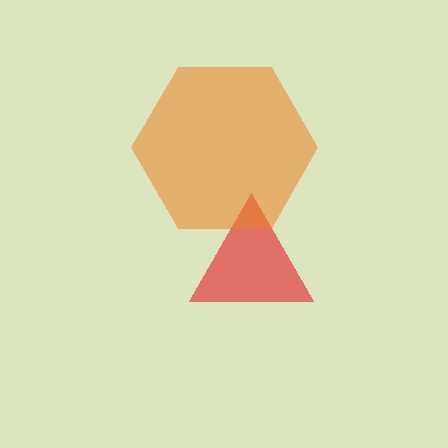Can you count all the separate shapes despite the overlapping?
Yes, there are 2 separate shapes.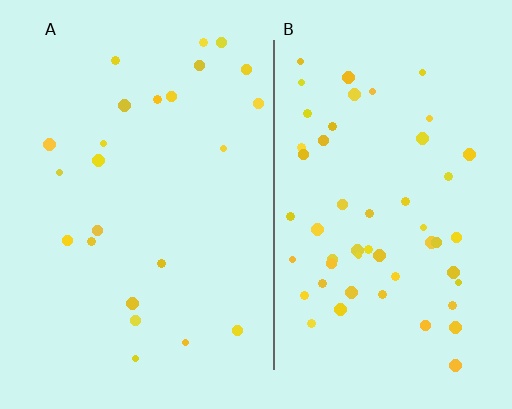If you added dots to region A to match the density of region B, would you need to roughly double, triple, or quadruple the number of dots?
Approximately double.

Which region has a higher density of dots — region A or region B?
B (the right).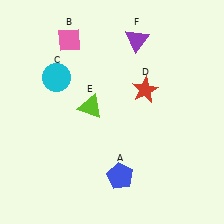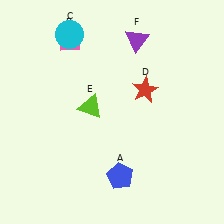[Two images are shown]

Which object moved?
The cyan circle (C) moved up.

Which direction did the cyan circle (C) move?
The cyan circle (C) moved up.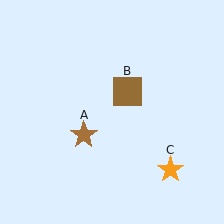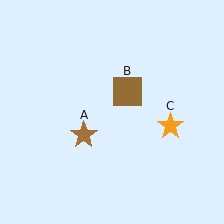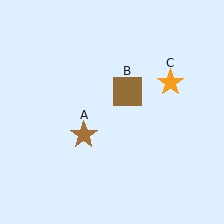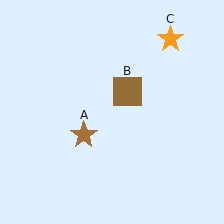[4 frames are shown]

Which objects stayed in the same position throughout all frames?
Brown star (object A) and brown square (object B) remained stationary.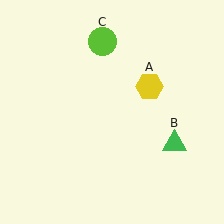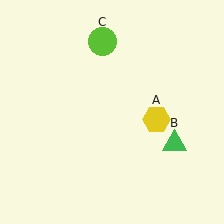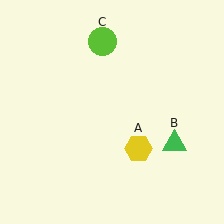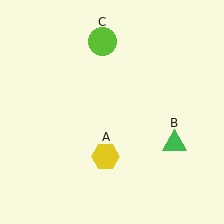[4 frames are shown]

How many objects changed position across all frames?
1 object changed position: yellow hexagon (object A).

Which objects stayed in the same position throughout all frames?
Green triangle (object B) and lime circle (object C) remained stationary.